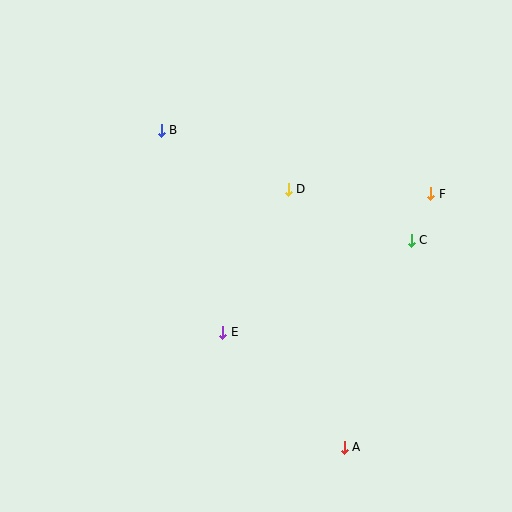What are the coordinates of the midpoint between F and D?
The midpoint between F and D is at (359, 192).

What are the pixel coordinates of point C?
Point C is at (411, 240).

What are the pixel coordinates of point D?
Point D is at (288, 189).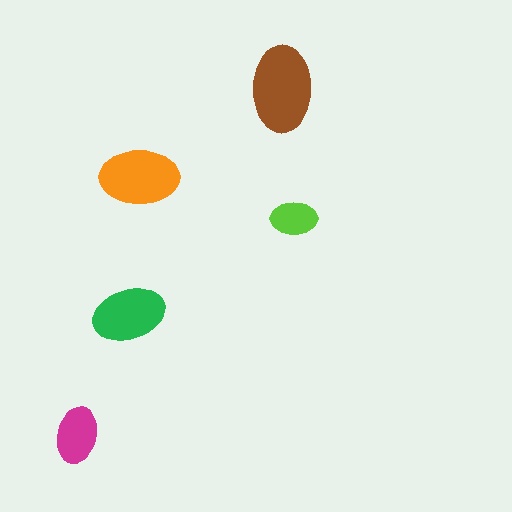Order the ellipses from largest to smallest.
the brown one, the orange one, the green one, the magenta one, the lime one.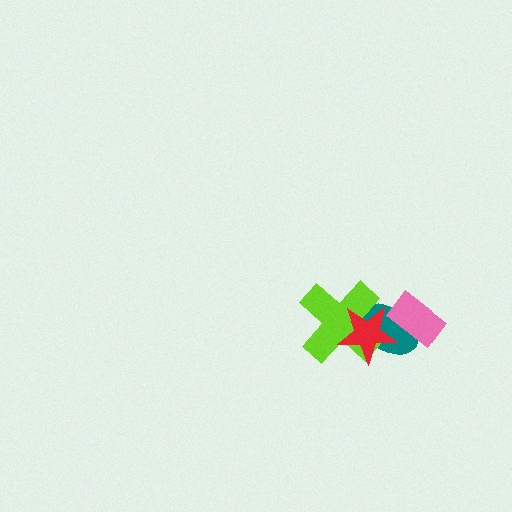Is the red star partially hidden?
No, no other shape covers it.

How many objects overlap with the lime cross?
2 objects overlap with the lime cross.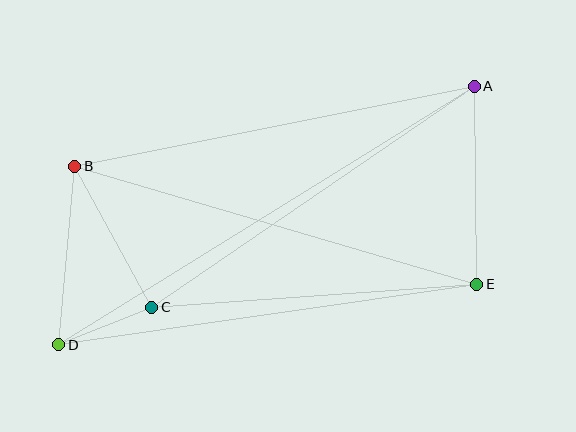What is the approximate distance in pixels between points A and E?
The distance between A and E is approximately 198 pixels.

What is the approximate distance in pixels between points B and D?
The distance between B and D is approximately 180 pixels.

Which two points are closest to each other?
Points C and D are closest to each other.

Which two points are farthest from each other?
Points A and D are farthest from each other.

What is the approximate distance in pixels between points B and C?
The distance between B and C is approximately 161 pixels.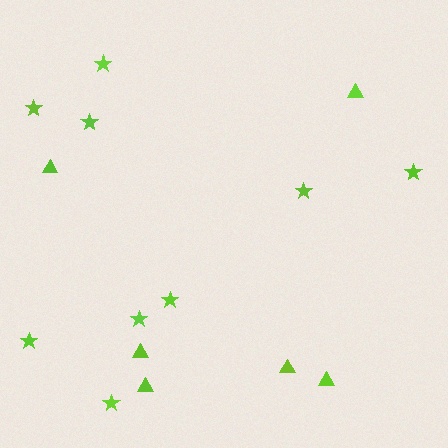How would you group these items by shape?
There are 2 groups: one group of triangles (6) and one group of stars (9).